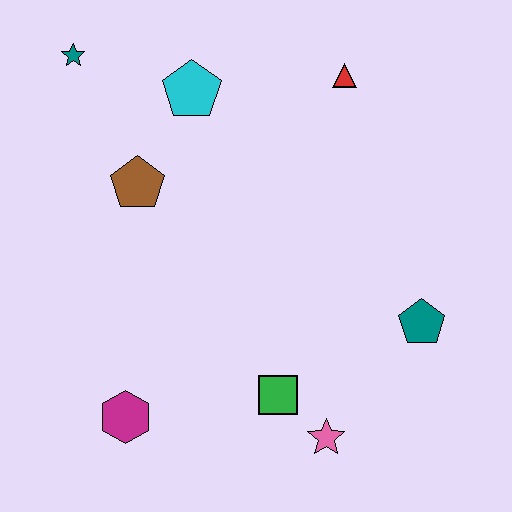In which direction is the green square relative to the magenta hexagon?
The green square is to the right of the magenta hexagon.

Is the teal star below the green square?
No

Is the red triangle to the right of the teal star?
Yes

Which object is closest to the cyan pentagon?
The brown pentagon is closest to the cyan pentagon.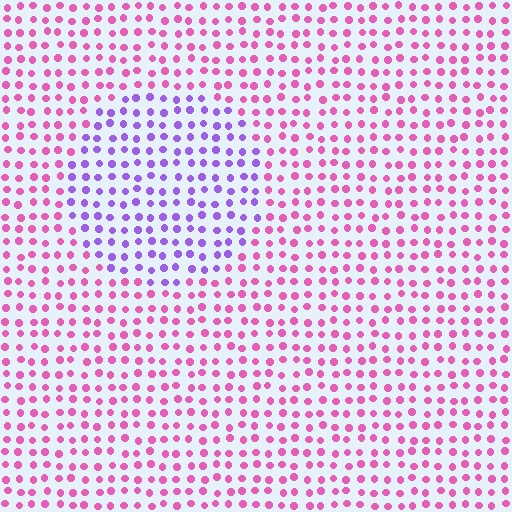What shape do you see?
I see a circle.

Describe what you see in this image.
The image is filled with small pink elements in a uniform arrangement. A circle-shaped region is visible where the elements are tinted to a slightly different hue, forming a subtle color boundary.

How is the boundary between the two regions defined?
The boundary is defined purely by a slight shift in hue (about 52 degrees). Spacing, size, and orientation are identical on both sides.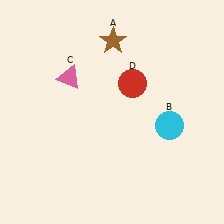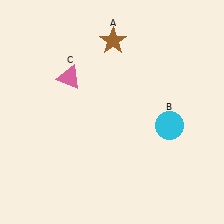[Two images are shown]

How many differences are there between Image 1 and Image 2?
There is 1 difference between the two images.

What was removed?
The red circle (D) was removed in Image 2.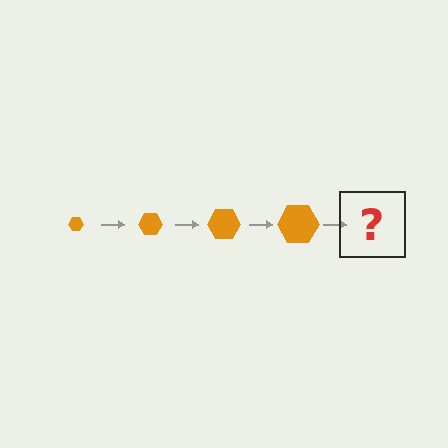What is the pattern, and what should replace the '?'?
The pattern is that the hexagon gets progressively larger each step. The '?' should be an orange hexagon, larger than the previous one.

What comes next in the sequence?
The next element should be an orange hexagon, larger than the previous one.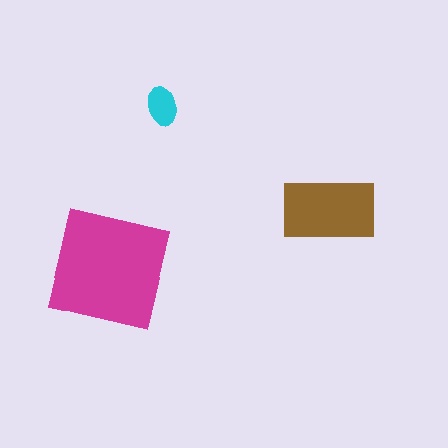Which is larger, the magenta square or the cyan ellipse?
The magenta square.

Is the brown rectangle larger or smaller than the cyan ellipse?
Larger.